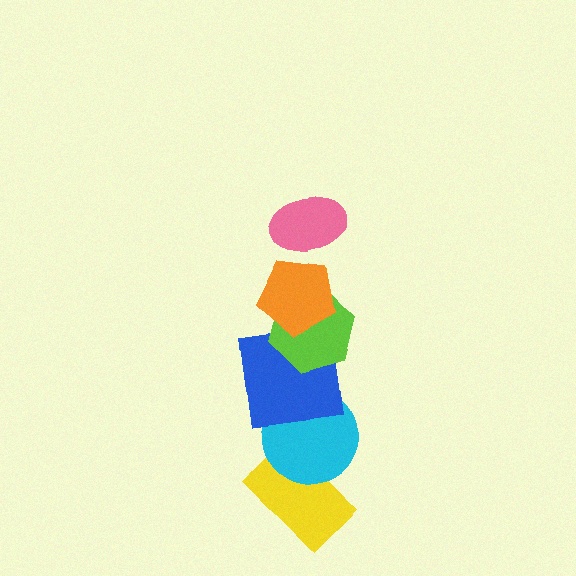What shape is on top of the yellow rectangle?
The cyan circle is on top of the yellow rectangle.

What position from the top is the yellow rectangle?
The yellow rectangle is 6th from the top.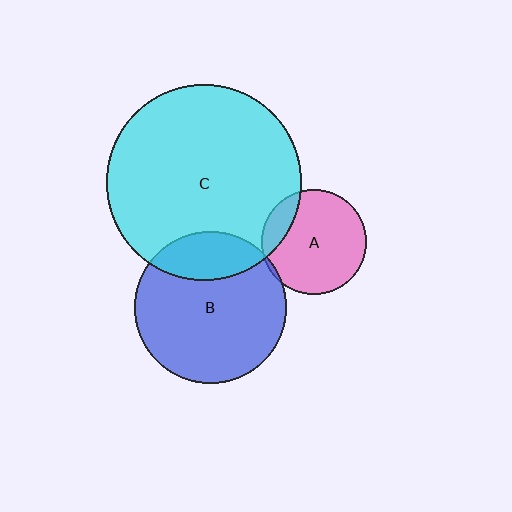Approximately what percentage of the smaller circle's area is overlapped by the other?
Approximately 20%.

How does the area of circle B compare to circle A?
Approximately 2.1 times.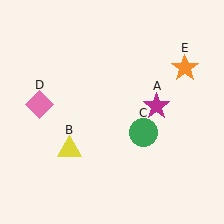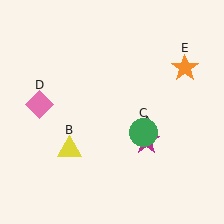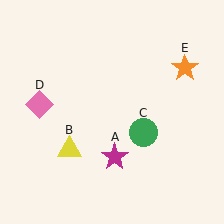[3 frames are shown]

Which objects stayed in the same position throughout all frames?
Yellow triangle (object B) and green circle (object C) and pink diamond (object D) and orange star (object E) remained stationary.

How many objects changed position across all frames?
1 object changed position: magenta star (object A).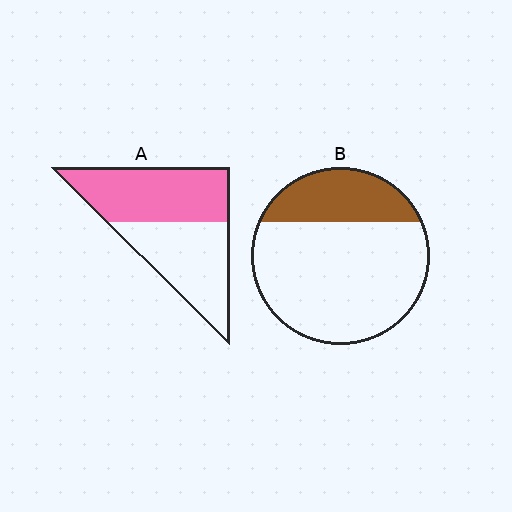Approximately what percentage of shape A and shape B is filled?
A is approximately 50% and B is approximately 25%.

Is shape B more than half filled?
No.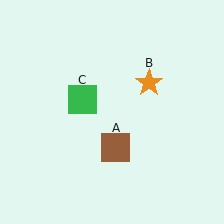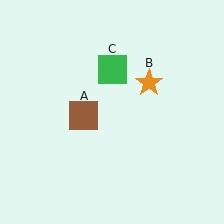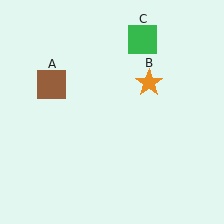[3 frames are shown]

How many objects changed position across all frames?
2 objects changed position: brown square (object A), green square (object C).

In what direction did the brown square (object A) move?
The brown square (object A) moved up and to the left.